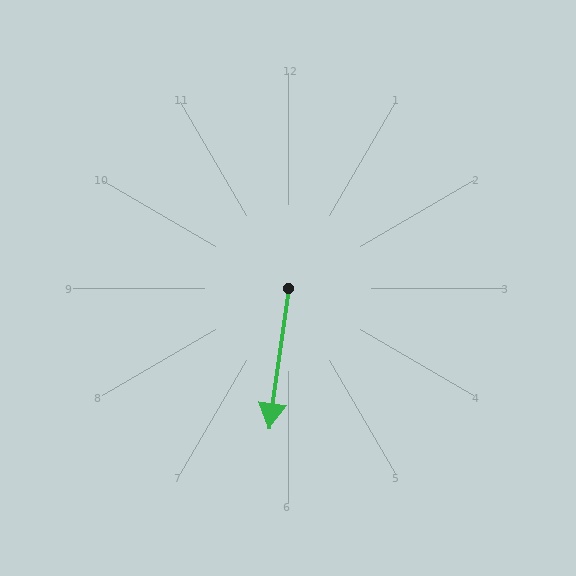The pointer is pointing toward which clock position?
Roughly 6 o'clock.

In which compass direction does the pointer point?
South.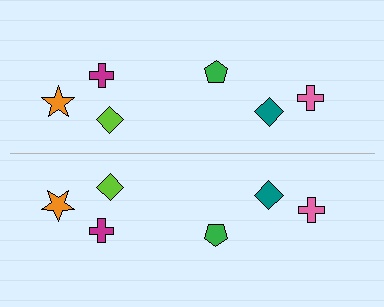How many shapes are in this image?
There are 12 shapes in this image.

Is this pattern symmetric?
Yes, this pattern has bilateral (reflection) symmetry.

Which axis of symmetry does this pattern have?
The pattern has a horizontal axis of symmetry running through the center of the image.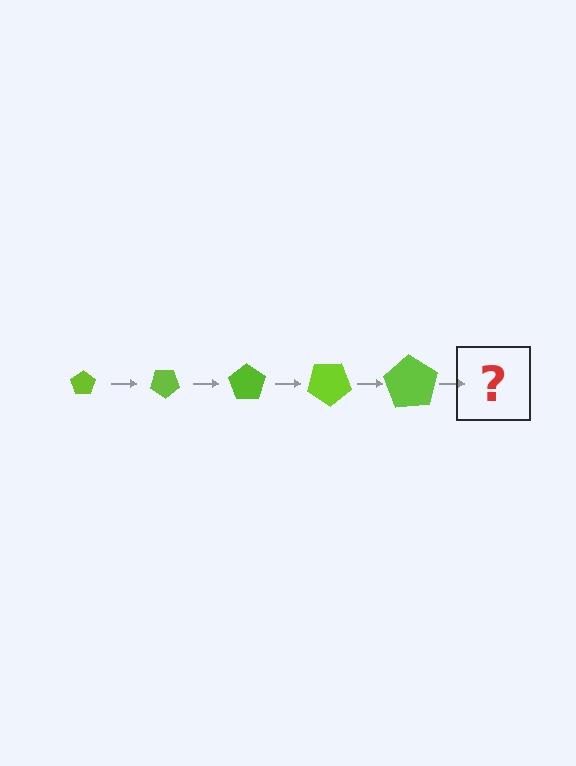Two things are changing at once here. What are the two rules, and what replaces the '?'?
The two rules are that the pentagon grows larger each step and it rotates 35 degrees each step. The '?' should be a pentagon, larger than the previous one and rotated 175 degrees from the start.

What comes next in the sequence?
The next element should be a pentagon, larger than the previous one and rotated 175 degrees from the start.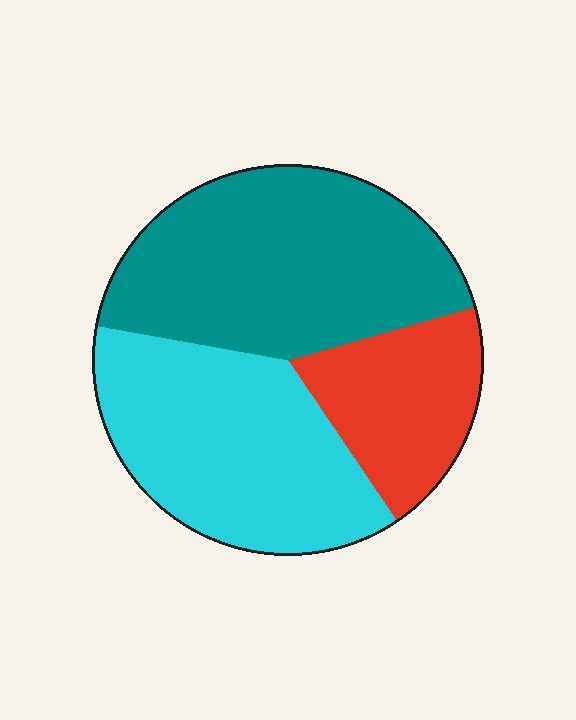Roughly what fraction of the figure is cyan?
Cyan takes up about three eighths (3/8) of the figure.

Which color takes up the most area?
Teal, at roughly 45%.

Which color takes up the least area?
Red, at roughly 20%.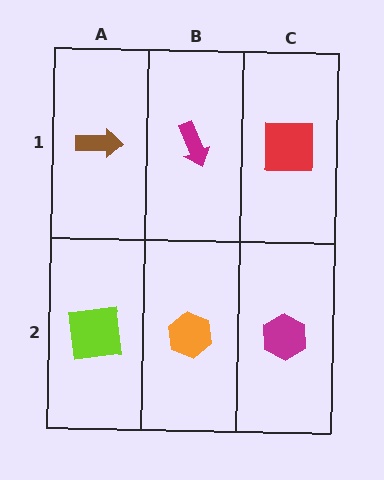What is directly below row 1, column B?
An orange hexagon.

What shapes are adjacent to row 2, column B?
A magenta arrow (row 1, column B), a lime square (row 2, column A), a magenta hexagon (row 2, column C).